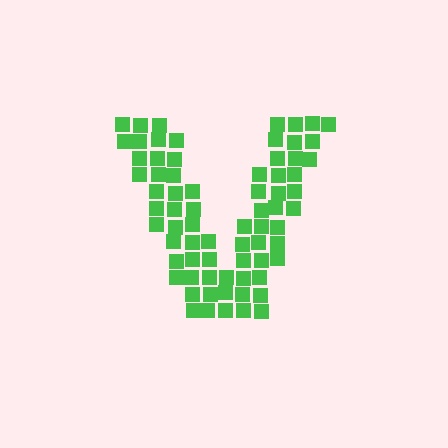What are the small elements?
The small elements are squares.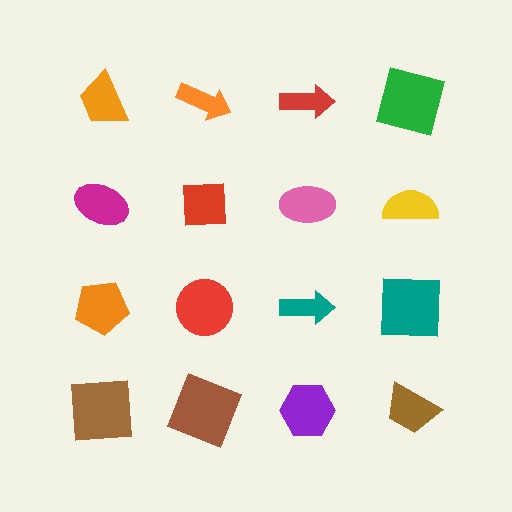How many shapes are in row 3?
4 shapes.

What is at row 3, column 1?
An orange pentagon.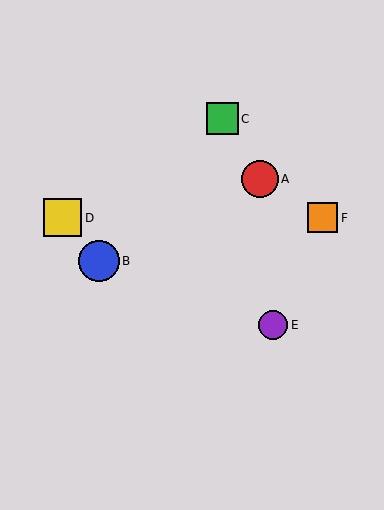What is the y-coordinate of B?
Object B is at y≈261.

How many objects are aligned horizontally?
2 objects (D, F) are aligned horizontally.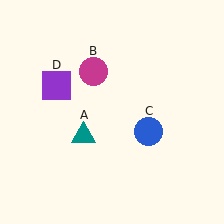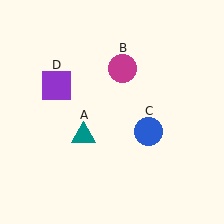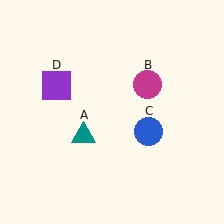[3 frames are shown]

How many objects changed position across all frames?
1 object changed position: magenta circle (object B).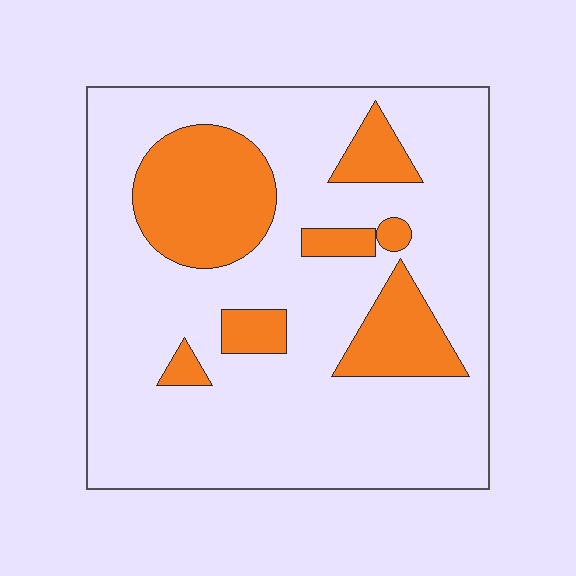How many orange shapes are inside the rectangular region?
7.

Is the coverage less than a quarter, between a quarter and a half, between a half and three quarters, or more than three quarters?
Less than a quarter.